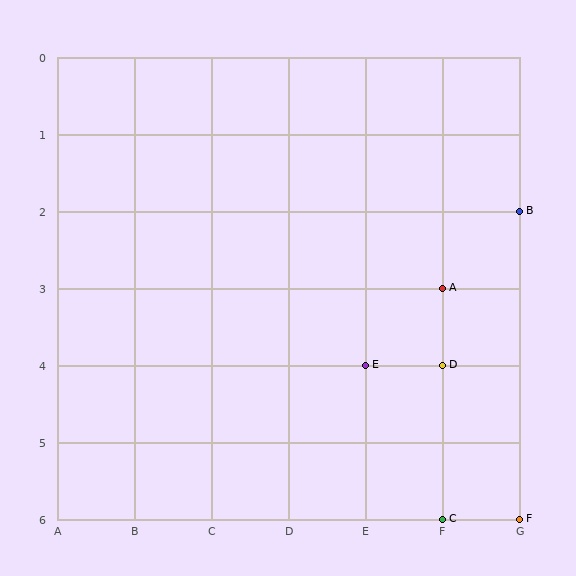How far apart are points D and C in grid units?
Points D and C are 2 rows apart.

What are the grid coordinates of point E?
Point E is at grid coordinates (E, 4).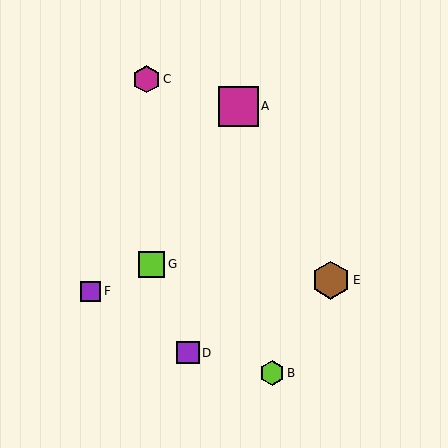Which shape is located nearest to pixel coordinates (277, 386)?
The lime hexagon (labeled B) at (272, 373) is nearest to that location.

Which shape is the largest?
The magenta square (labeled A) is the largest.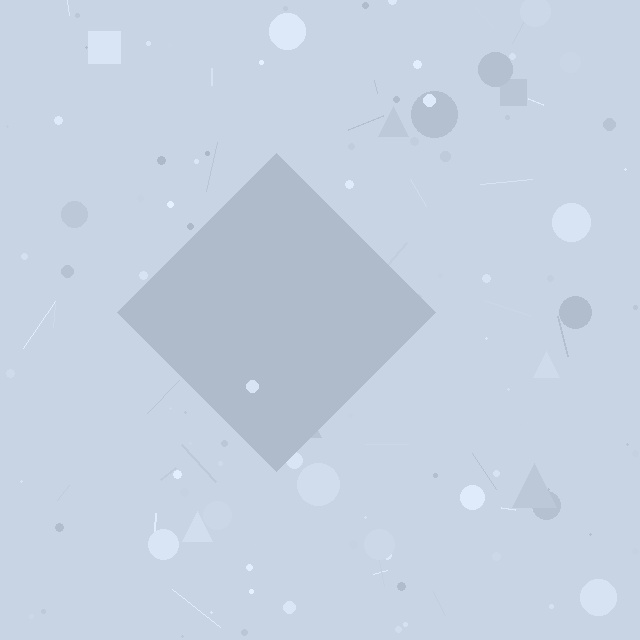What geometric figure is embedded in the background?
A diamond is embedded in the background.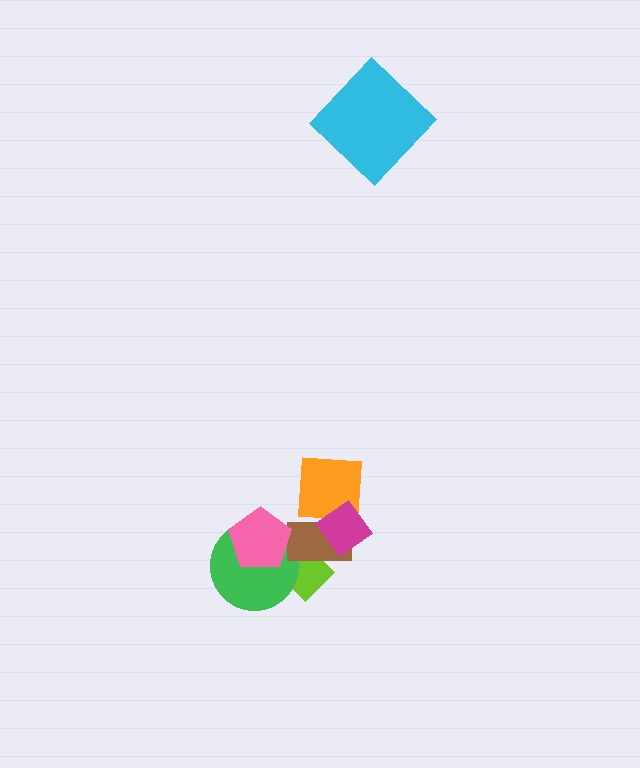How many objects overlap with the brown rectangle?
3 objects overlap with the brown rectangle.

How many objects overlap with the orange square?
2 objects overlap with the orange square.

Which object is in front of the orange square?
The magenta diamond is in front of the orange square.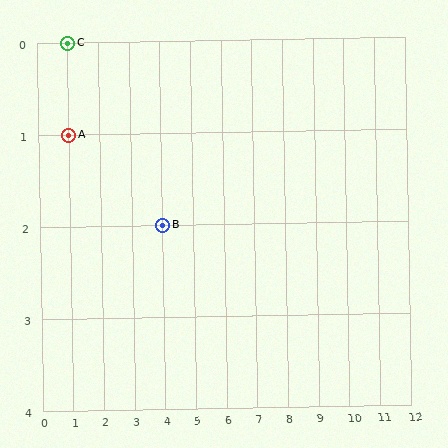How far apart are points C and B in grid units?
Points C and B are 3 columns and 2 rows apart (about 3.6 grid units diagonally).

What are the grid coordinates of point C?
Point C is at grid coordinates (1, 0).